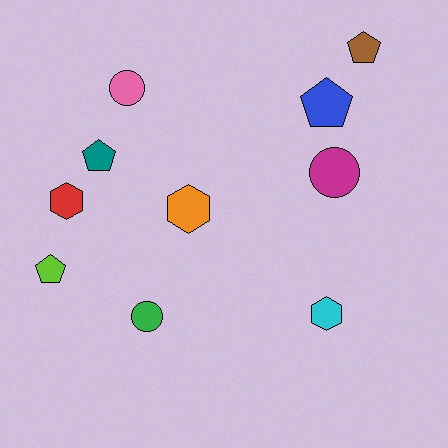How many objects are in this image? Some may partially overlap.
There are 10 objects.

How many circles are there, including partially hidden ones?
There are 3 circles.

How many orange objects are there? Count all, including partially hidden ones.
There is 1 orange object.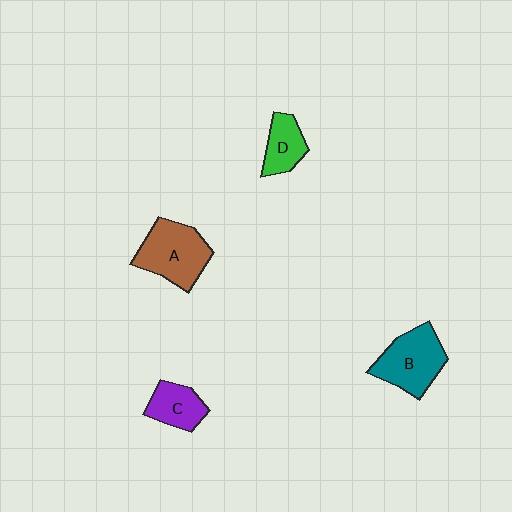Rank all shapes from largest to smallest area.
From largest to smallest: A (brown), B (teal), C (purple), D (green).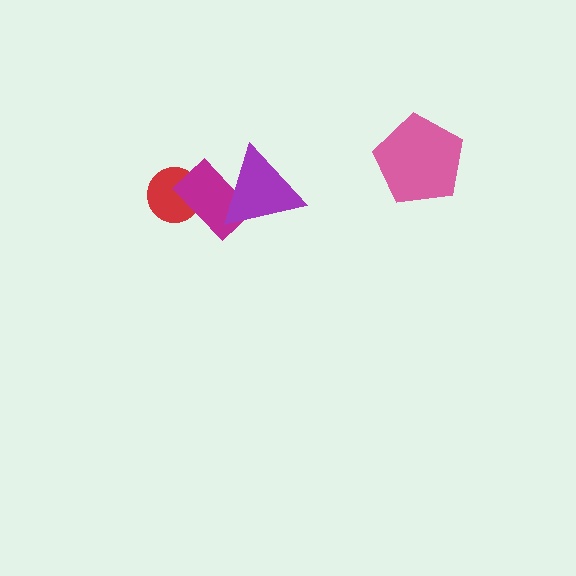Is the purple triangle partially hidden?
No, no other shape covers it.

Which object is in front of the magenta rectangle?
The purple triangle is in front of the magenta rectangle.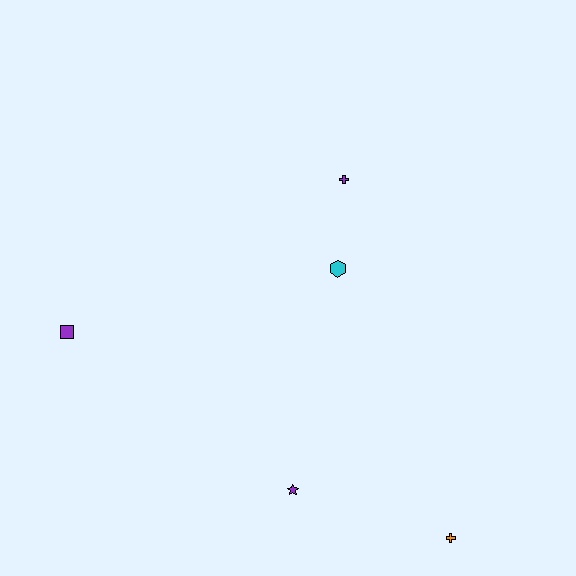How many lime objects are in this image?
There are no lime objects.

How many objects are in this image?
There are 5 objects.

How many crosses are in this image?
There are 2 crosses.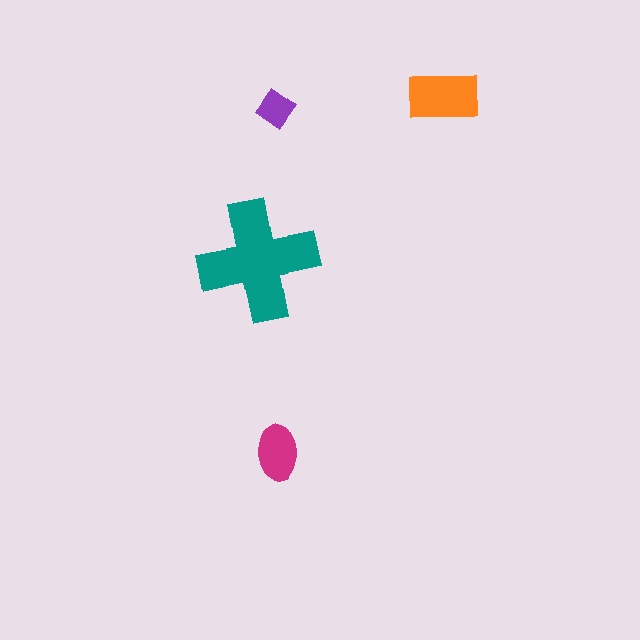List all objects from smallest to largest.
The purple diamond, the magenta ellipse, the orange rectangle, the teal cross.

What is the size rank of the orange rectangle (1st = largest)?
2nd.